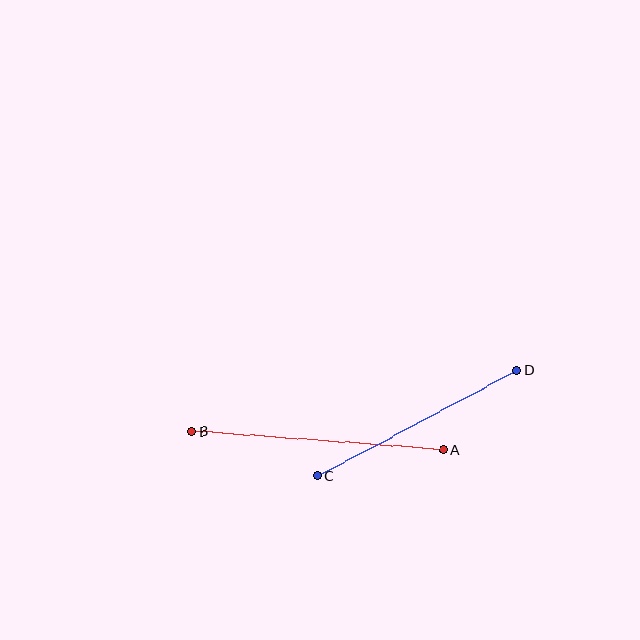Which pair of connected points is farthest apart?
Points A and B are farthest apart.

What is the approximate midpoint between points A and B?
The midpoint is at approximately (318, 441) pixels.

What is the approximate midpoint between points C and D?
The midpoint is at approximately (417, 423) pixels.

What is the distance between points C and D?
The distance is approximately 225 pixels.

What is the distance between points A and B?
The distance is approximately 252 pixels.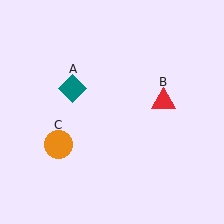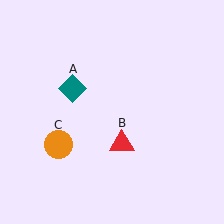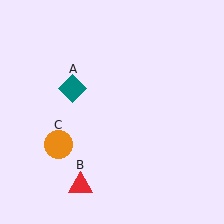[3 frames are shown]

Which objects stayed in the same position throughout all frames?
Teal diamond (object A) and orange circle (object C) remained stationary.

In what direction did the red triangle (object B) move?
The red triangle (object B) moved down and to the left.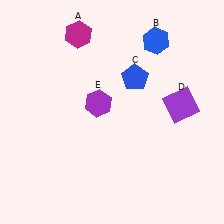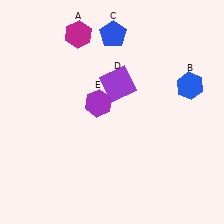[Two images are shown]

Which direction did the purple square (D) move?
The purple square (D) moved left.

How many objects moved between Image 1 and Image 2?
3 objects moved between the two images.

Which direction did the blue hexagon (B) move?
The blue hexagon (B) moved down.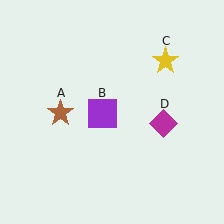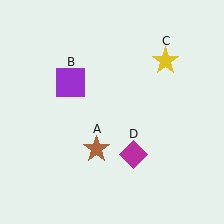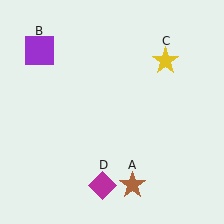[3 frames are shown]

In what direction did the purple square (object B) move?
The purple square (object B) moved up and to the left.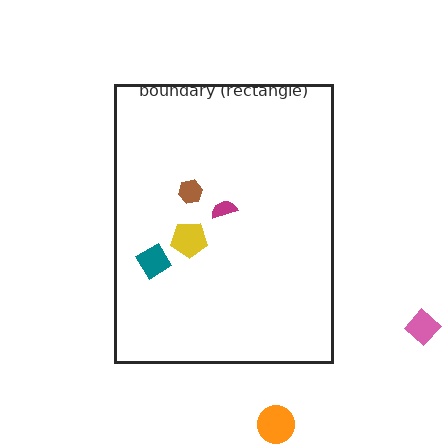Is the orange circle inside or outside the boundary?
Outside.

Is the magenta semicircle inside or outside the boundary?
Inside.